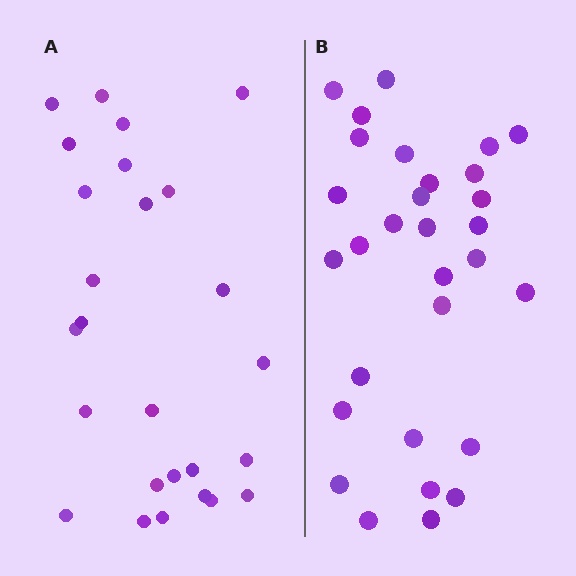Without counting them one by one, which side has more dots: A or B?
Region B (the right region) has more dots.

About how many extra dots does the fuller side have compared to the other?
Region B has about 4 more dots than region A.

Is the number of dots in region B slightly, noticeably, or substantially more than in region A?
Region B has only slightly more — the two regions are fairly close. The ratio is roughly 1.2 to 1.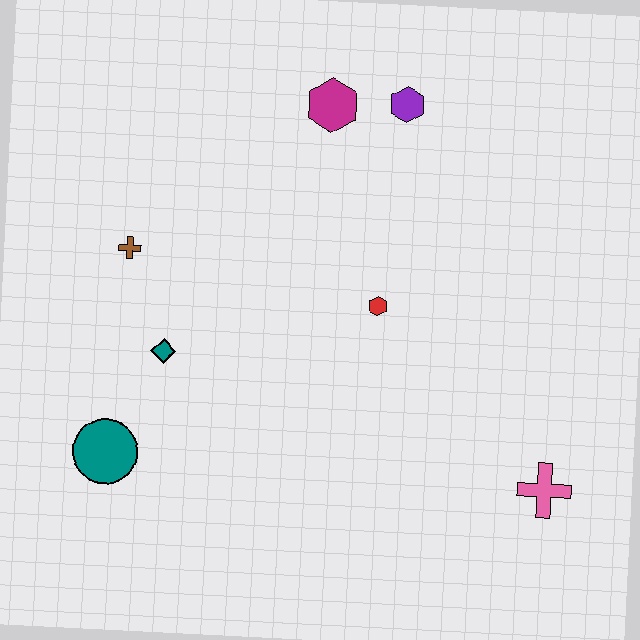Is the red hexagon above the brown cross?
No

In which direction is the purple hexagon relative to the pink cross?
The purple hexagon is above the pink cross.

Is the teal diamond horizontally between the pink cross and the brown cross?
Yes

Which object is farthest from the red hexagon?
The teal circle is farthest from the red hexagon.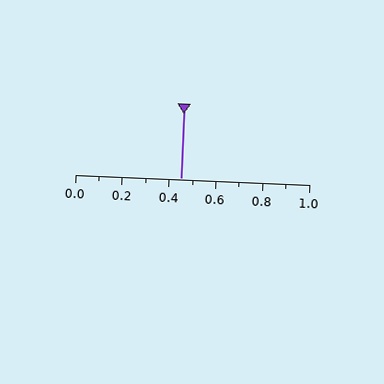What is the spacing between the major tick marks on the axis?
The major ticks are spaced 0.2 apart.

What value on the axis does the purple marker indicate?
The marker indicates approximately 0.45.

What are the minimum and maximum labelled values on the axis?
The axis runs from 0.0 to 1.0.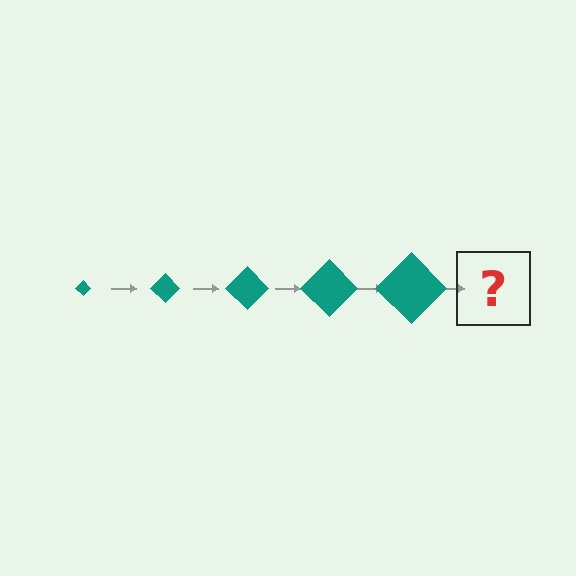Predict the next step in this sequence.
The next step is a teal diamond, larger than the previous one.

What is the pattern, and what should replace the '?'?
The pattern is that the diamond gets progressively larger each step. The '?' should be a teal diamond, larger than the previous one.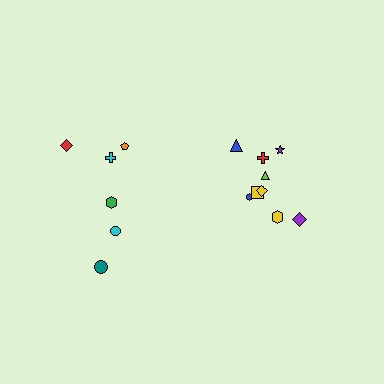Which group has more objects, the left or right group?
The right group.